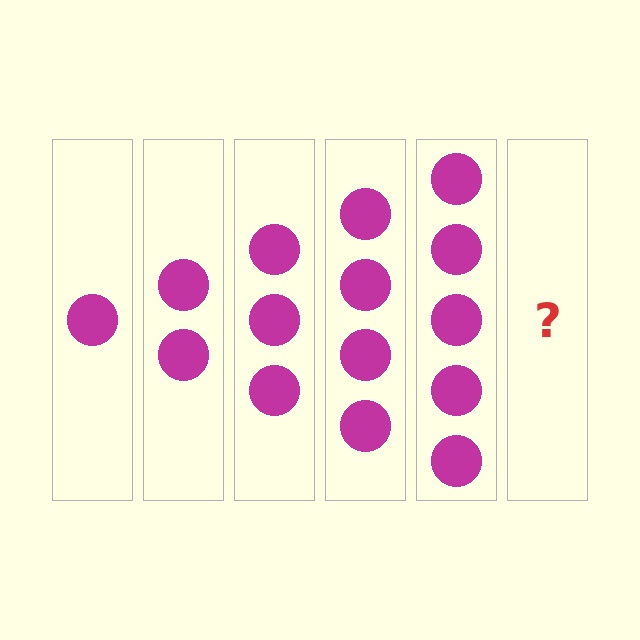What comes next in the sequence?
The next element should be 6 circles.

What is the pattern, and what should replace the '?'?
The pattern is that each step adds one more circle. The '?' should be 6 circles.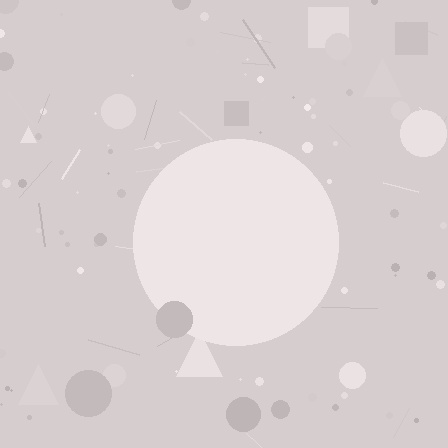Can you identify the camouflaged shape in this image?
The camouflaged shape is a circle.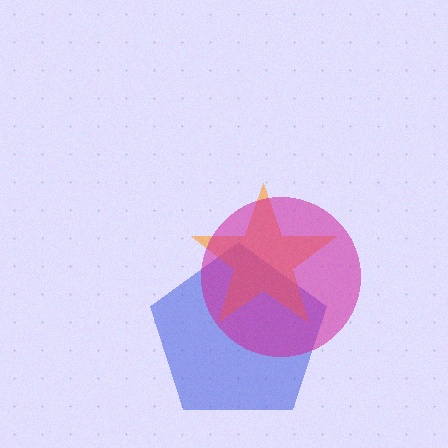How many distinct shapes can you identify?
There are 3 distinct shapes: a blue pentagon, an orange star, a magenta circle.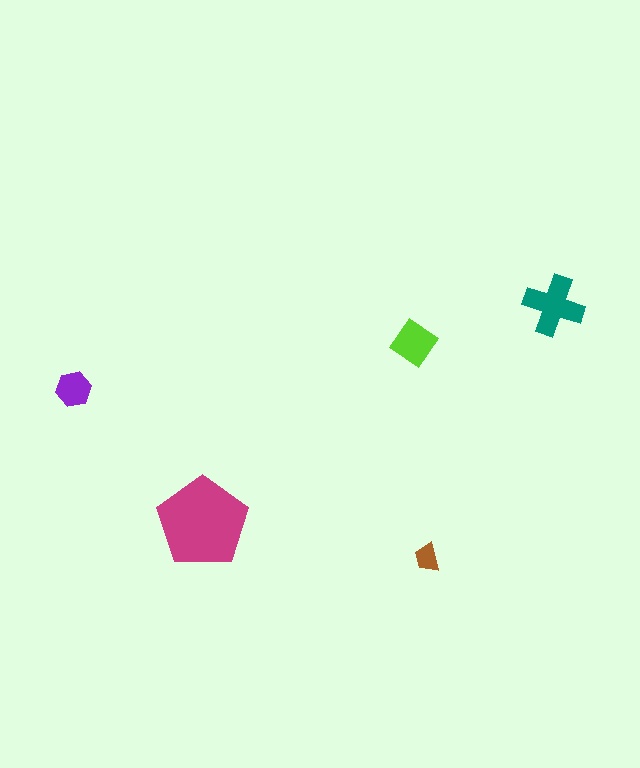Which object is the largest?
The magenta pentagon.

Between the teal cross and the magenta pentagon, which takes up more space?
The magenta pentagon.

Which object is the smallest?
The brown trapezoid.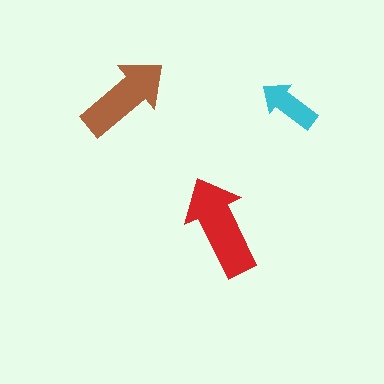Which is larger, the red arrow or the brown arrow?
The red one.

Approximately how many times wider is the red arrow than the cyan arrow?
About 1.5 times wider.